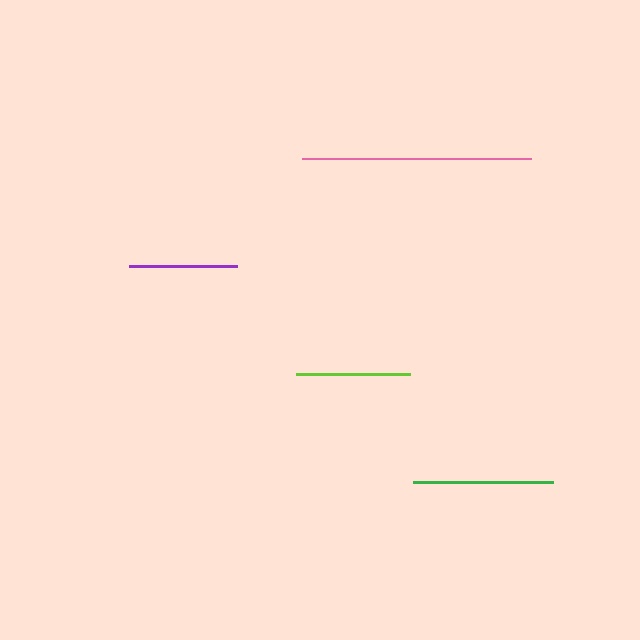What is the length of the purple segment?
The purple segment is approximately 108 pixels long.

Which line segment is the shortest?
The purple line is the shortest at approximately 108 pixels.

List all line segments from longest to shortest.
From longest to shortest: pink, green, lime, purple.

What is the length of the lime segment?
The lime segment is approximately 114 pixels long.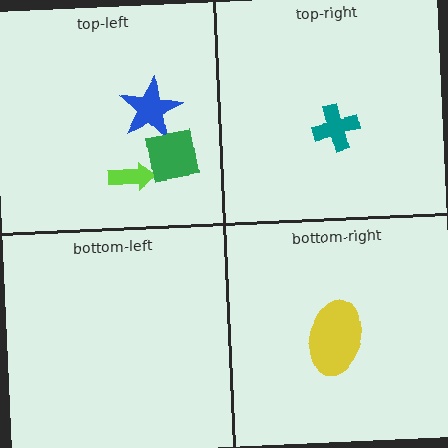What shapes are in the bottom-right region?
The yellow ellipse.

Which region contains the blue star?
The top-left region.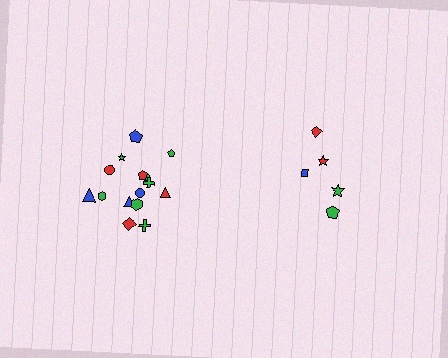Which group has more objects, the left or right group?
The left group.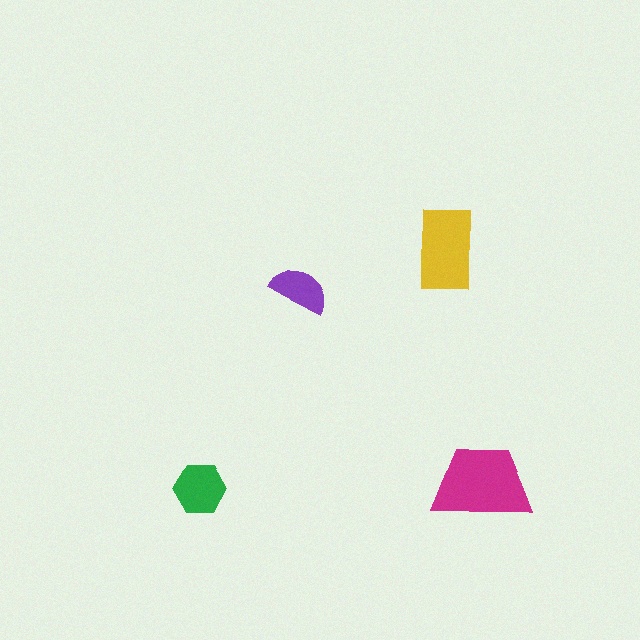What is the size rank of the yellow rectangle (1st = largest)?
2nd.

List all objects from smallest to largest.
The purple semicircle, the green hexagon, the yellow rectangle, the magenta trapezoid.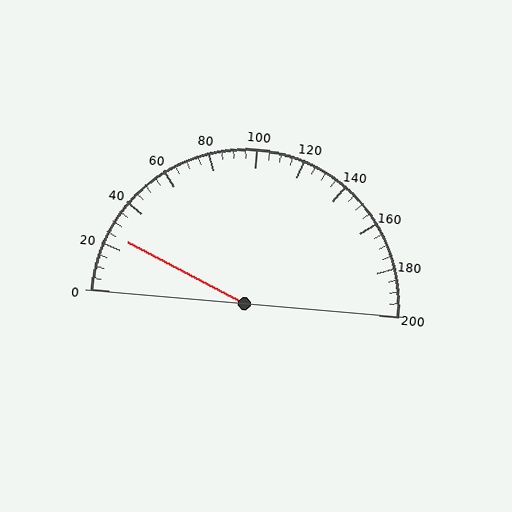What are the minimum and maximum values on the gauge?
The gauge ranges from 0 to 200.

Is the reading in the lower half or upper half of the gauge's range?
The reading is in the lower half of the range (0 to 200).